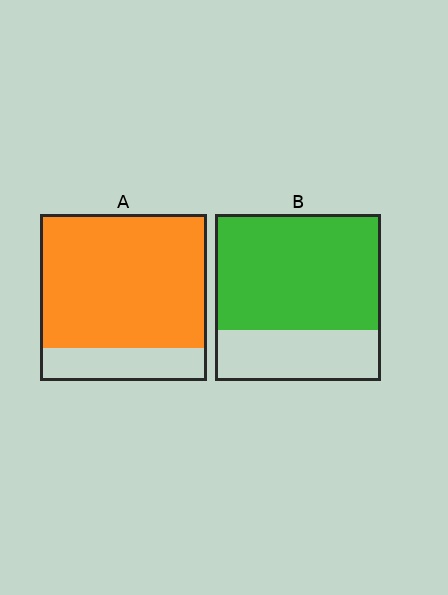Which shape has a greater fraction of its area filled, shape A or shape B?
Shape A.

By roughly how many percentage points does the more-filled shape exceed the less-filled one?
By roughly 10 percentage points (A over B).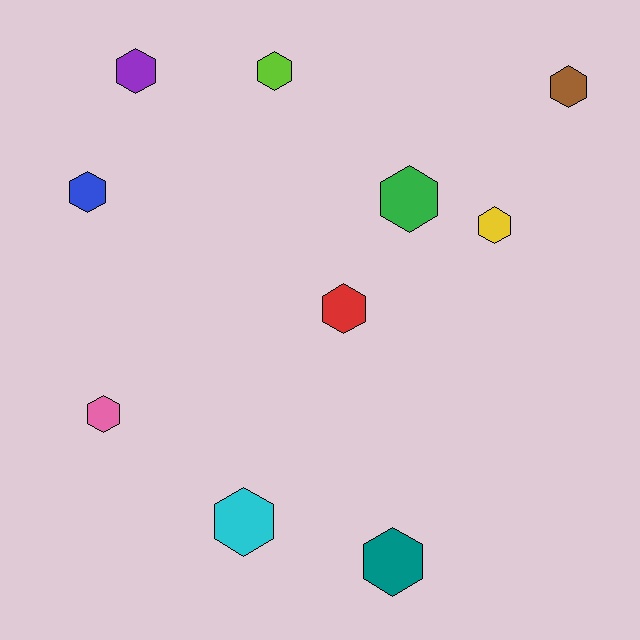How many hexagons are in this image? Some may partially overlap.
There are 10 hexagons.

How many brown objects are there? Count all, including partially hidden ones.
There is 1 brown object.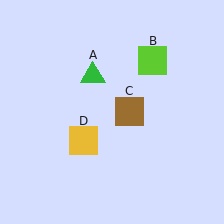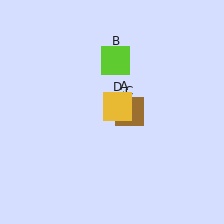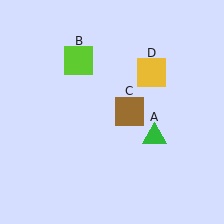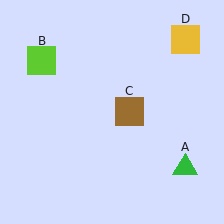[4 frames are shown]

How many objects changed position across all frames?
3 objects changed position: green triangle (object A), lime square (object B), yellow square (object D).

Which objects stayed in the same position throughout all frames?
Brown square (object C) remained stationary.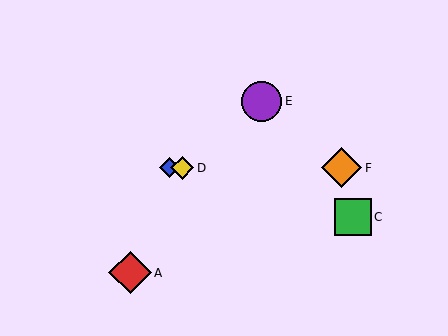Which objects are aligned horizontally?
Objects B, D, F are aligned horizontally.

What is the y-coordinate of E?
Object E is at y≈101.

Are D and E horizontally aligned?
No, D is at y≈168 and E is at y≈101.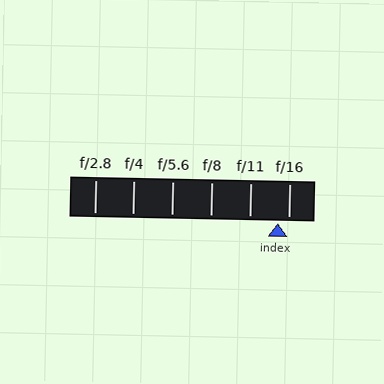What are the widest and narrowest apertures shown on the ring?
The widest aperture shown is f/2.8 and the narrowest is f/16.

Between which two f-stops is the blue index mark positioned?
The index mark is between f/11 and f/16.